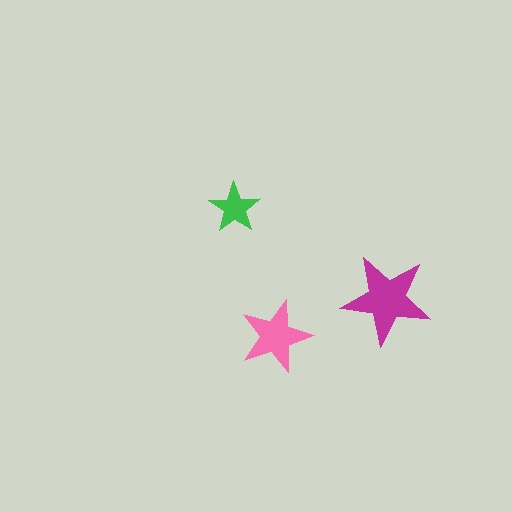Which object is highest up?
The green star is topmost.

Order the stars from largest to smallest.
the magenta one, the pink one, the green one.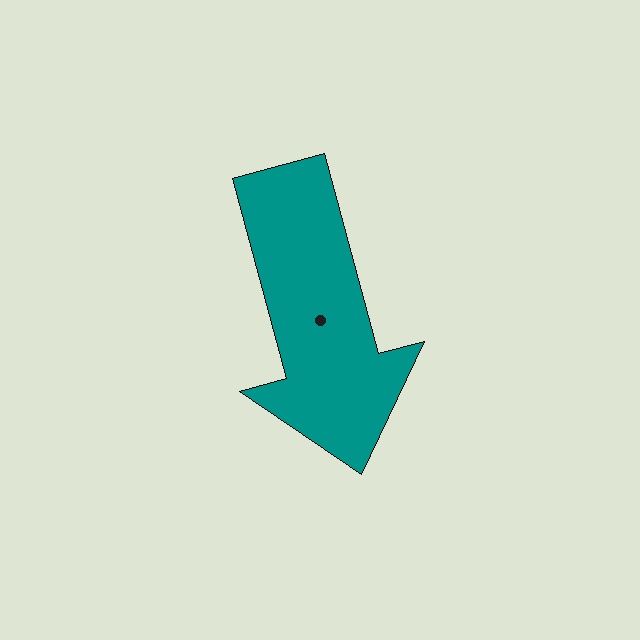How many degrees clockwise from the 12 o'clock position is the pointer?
Approximately 165 degrees.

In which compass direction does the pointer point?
South.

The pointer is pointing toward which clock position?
Roughly 5 o'clock.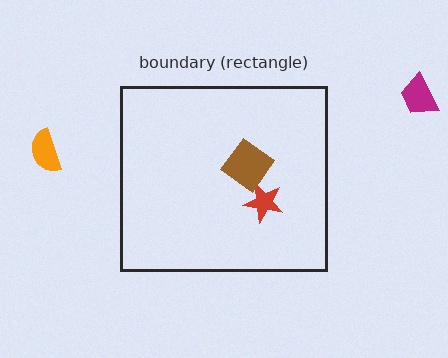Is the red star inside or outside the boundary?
Inside.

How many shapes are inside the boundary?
2 inside, 2 outside.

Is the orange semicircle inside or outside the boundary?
Outside.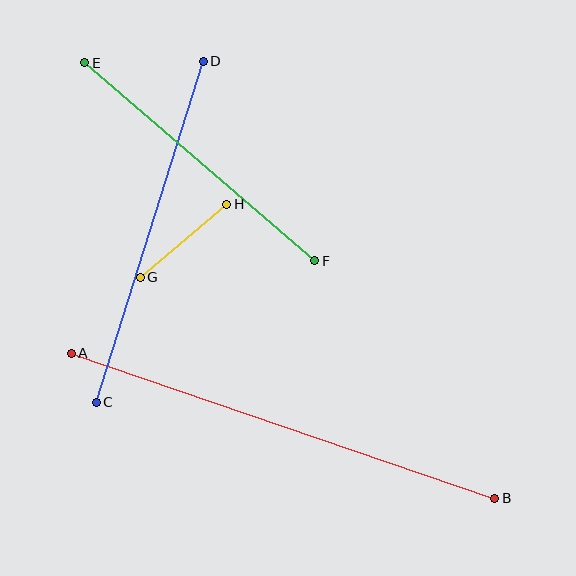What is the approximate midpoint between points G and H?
The midpoint is at approximately (183, 241) pixels.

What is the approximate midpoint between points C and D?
The midpoint is at approximately (150, 232) pixels.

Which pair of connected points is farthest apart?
Points A and B are farthest apart.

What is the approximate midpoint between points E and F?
The midpoint is at approximately (200, 162) pixels.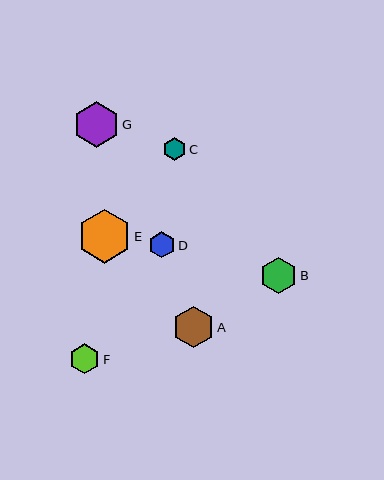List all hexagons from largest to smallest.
From largest to smallest: E, G, A, B, F, D, C.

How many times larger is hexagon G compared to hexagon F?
Hexagon G is approximately 1.5 times the size of hexagon F.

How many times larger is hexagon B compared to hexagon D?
Hexagon B is approximately 1.4 times the size of hexagon D.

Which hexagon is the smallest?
Hexagon C is the smallest with a size of approximately 23 pixels.